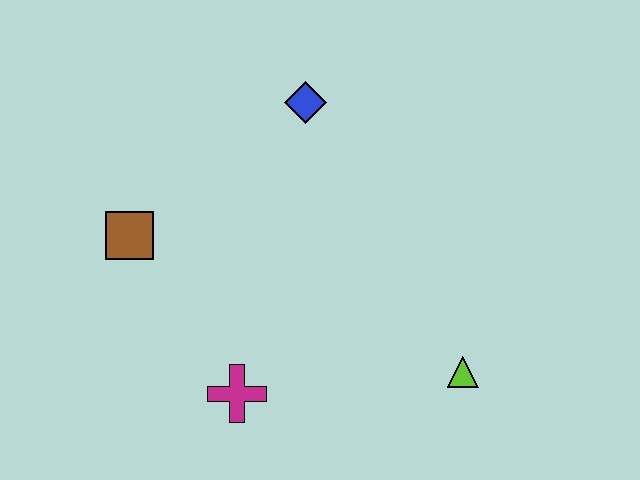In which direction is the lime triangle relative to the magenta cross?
The lime triangle is to the right of the magenta cross.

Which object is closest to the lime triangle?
The magenta cross is closest to the lime triangle.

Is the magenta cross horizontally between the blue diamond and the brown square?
Yes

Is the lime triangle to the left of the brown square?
No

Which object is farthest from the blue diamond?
The lime triangle is farthest from the blue diamond.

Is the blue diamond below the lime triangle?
No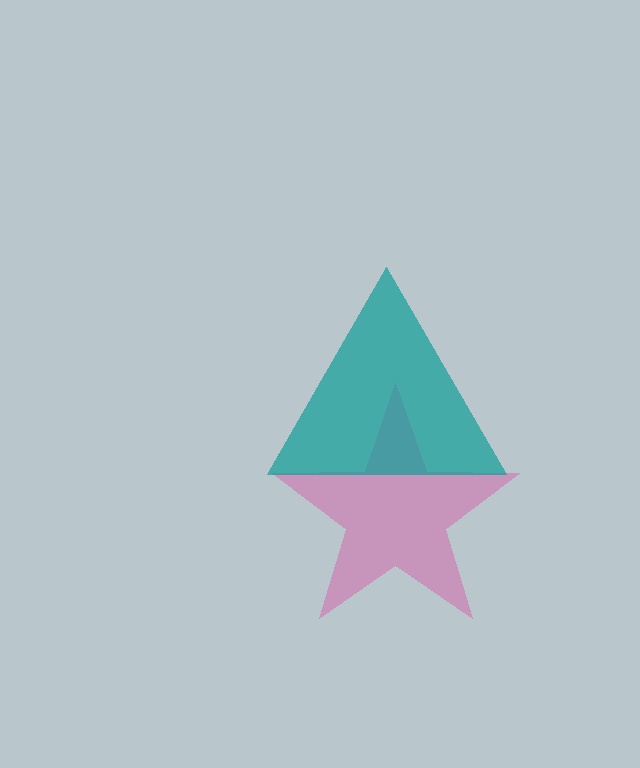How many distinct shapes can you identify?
There are 2 distinct shapes: a pink star, a teal triangle.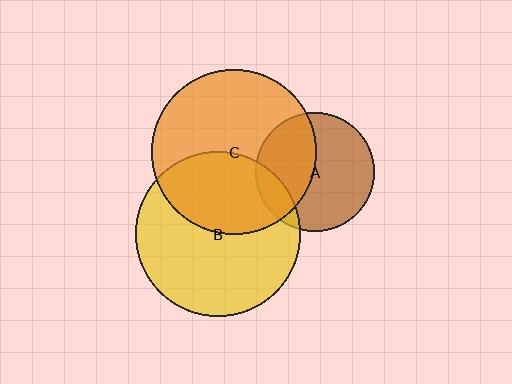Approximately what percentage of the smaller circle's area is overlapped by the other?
Approximately 40%.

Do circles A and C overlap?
Yes.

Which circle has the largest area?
Circle C (orange).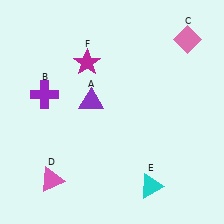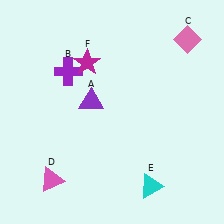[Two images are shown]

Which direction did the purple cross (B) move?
The purple cross (B) moved right.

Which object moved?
The purple cross (B) moved right.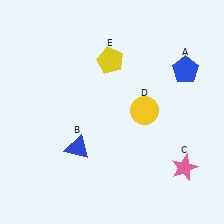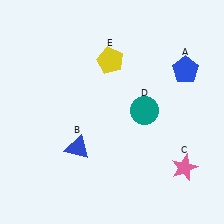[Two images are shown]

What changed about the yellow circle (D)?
In Image 1, D is yellow. In Image 2, it changed to teal.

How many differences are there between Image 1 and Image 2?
There is 1 difference between the two images.